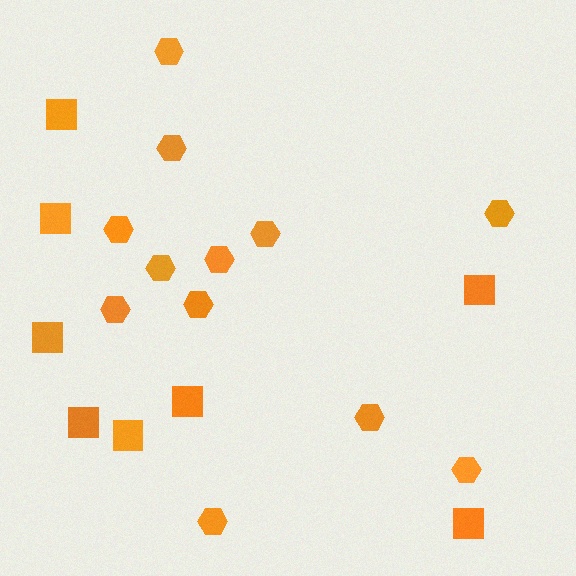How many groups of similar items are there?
There are 2 groups: one group of hexagons (12) and one group of squares (8).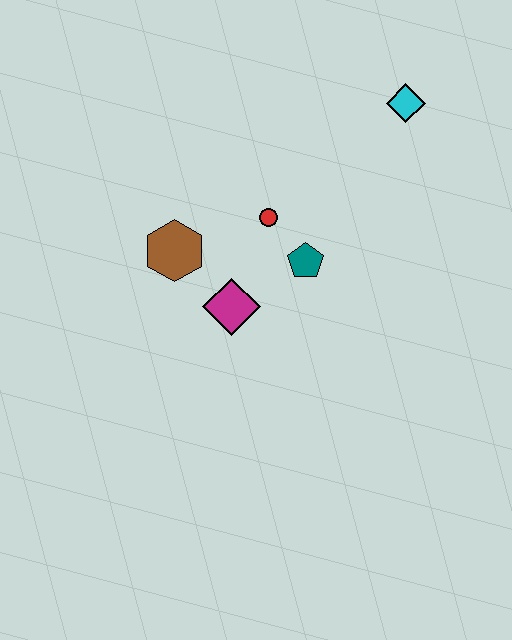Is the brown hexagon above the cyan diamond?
No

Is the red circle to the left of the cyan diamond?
Yes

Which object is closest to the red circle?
The teal pentagon is closest to the red circle.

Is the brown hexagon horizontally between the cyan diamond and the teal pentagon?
No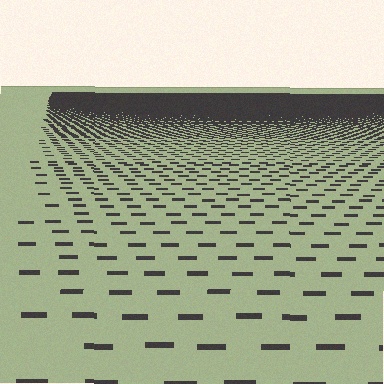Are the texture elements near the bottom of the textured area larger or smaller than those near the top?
Larger. Near the bottom, elements are closer to the viewer and appear at a bigger on-screen size.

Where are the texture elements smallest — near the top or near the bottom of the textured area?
Near the top.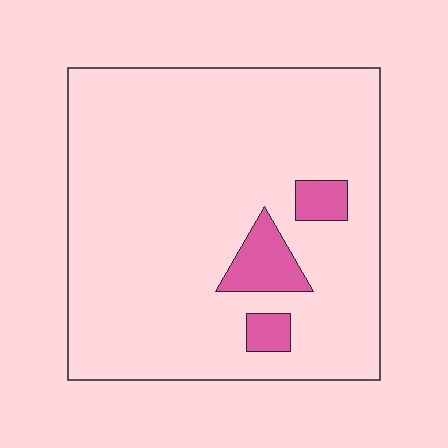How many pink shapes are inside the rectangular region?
3.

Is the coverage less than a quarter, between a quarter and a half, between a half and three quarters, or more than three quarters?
Less than a quarter.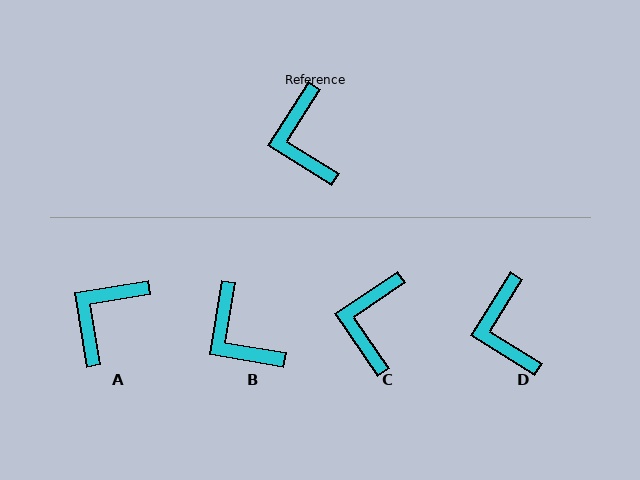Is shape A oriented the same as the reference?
No, it is off by about 48 degrees.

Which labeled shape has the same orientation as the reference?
D.